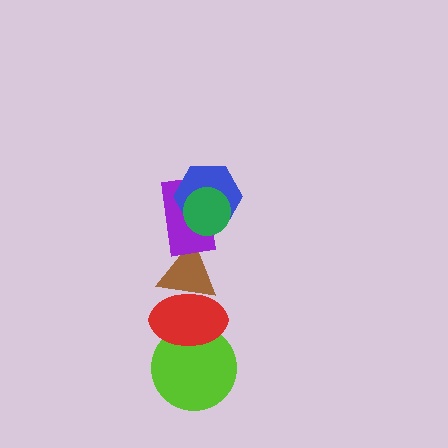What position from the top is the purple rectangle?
The purple rectangle is 3rd from the top.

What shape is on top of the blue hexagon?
The green circle is on top of the blue hexagon.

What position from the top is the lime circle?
The lime circle is 6th from the top.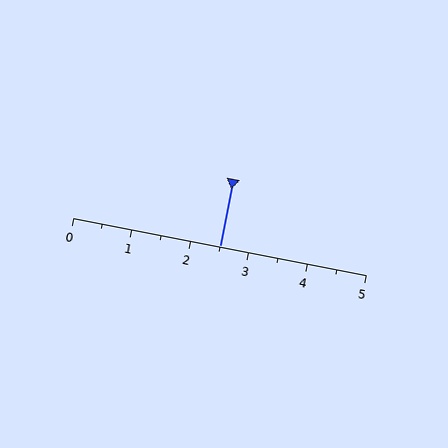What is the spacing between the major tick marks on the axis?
The major ticks are spaced 1 apart.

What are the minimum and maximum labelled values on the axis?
The axis runs from 0 to 5.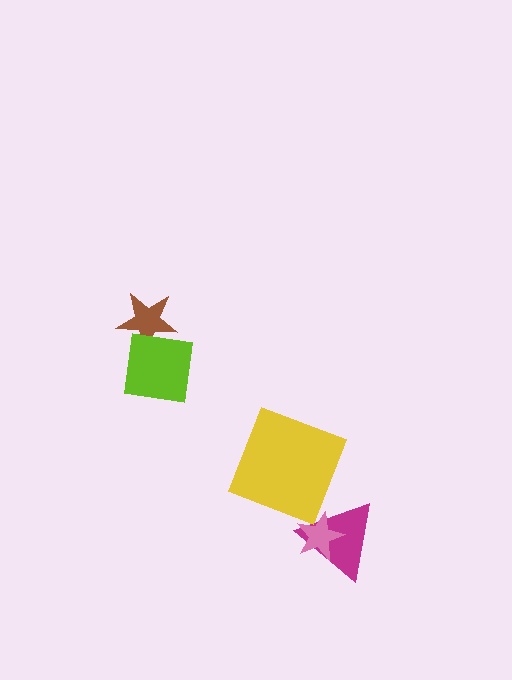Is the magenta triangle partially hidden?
Yes, it is partially covered by another shape.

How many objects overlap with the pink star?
1 object overlaps with the pink star.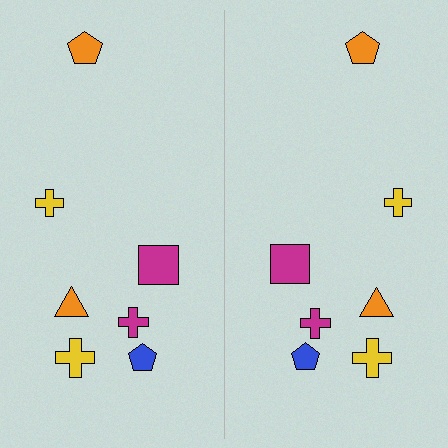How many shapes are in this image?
There are 14 shapes in this image.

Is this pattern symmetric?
Yes, this pattern has bilateral (reflection) symmetry.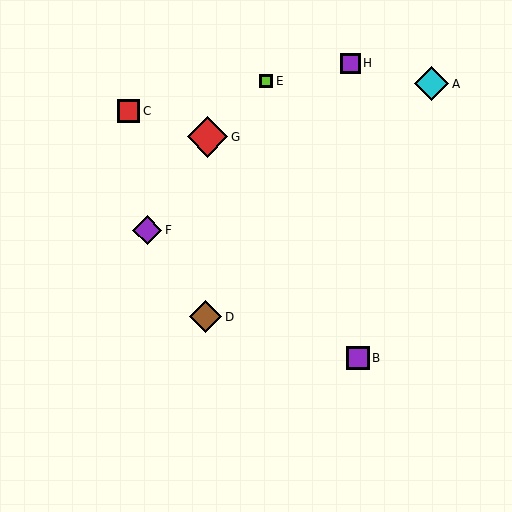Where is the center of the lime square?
The center of the lime square is at (266, 81).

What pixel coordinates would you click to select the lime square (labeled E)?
Click at (266, 81) to select the lime square E.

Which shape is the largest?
The red diamond (labeled G) is the largest.